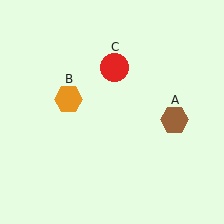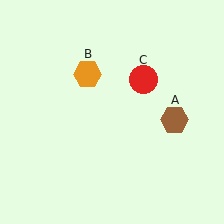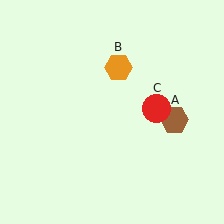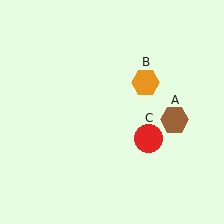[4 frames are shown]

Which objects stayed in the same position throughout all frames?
Brown hexagon (object A) remained stationary.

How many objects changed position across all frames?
2 objects changed position: orange hexagon (object B), red circle (object C).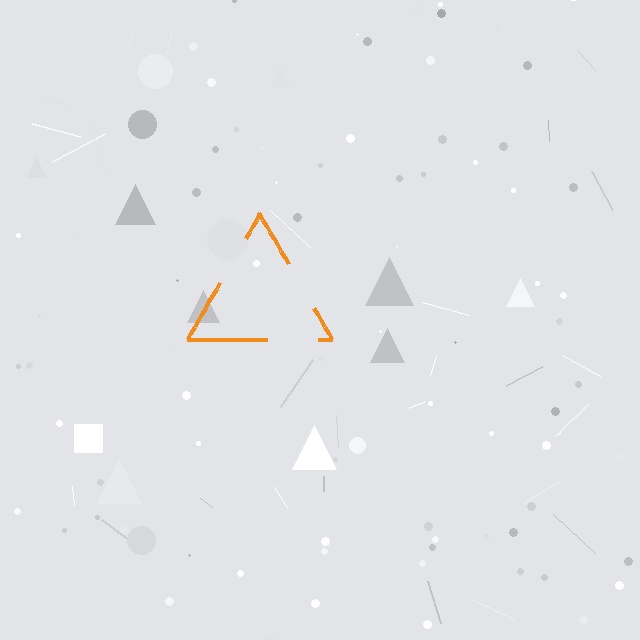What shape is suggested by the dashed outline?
The dashed outline suggests a triangle.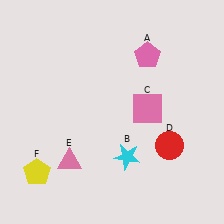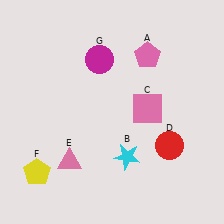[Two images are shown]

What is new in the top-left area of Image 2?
A magenta circle (G) was added in the top-left area of Image 2.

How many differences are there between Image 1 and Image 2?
There is 1 difference between the two images.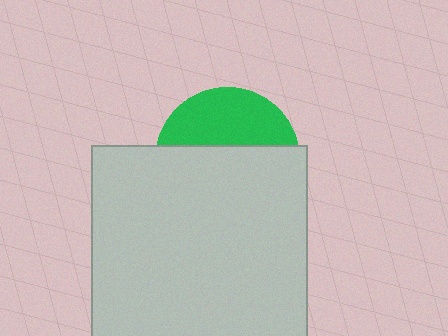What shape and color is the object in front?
The object in front is a light gray square.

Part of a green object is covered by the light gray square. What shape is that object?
It is a circle.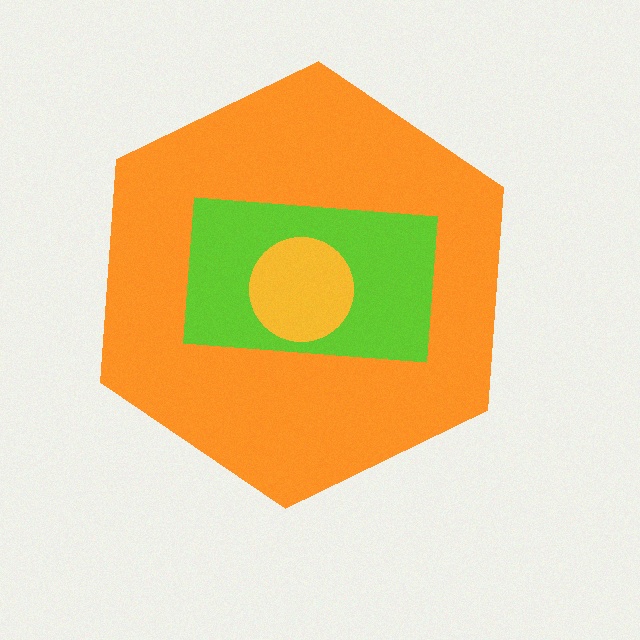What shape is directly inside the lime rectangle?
The yellow circle.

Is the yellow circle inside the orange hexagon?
Yes.